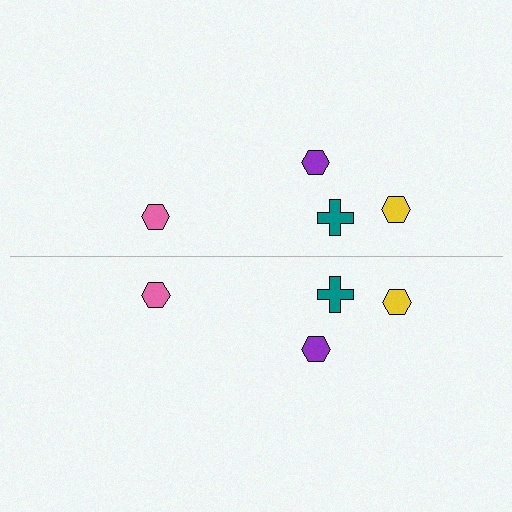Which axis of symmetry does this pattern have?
The pattern has a horizontal axis of symmetry running through the center of the image.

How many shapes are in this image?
There are 8 shapes in this image.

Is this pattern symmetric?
Yes, this pattern has bilateral (reflection) symmetry.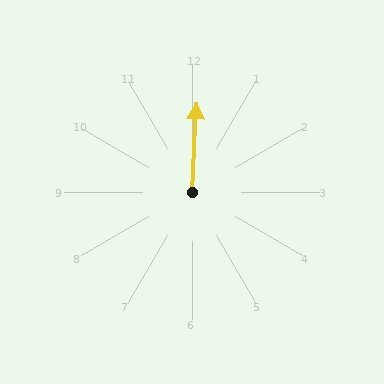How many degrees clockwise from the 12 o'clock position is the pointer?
Approximately 3 degrees.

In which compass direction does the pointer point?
North.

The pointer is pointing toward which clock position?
Roughly 12 o'clock.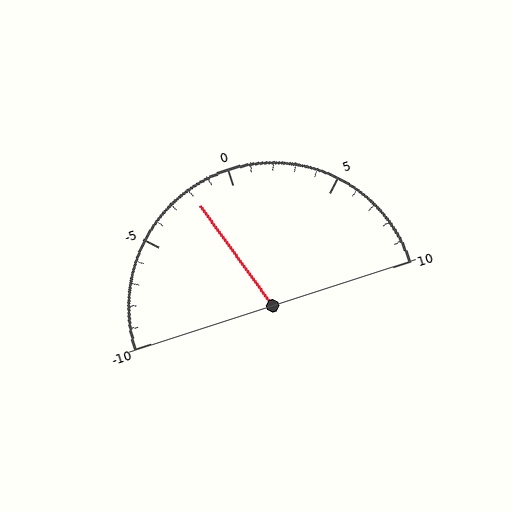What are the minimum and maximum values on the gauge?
The gauge ranges from -10 to 10.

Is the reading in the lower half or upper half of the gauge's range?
The reading is in the lower half of the range (-10 to 10).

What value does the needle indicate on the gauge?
The needle indicates approximately -2.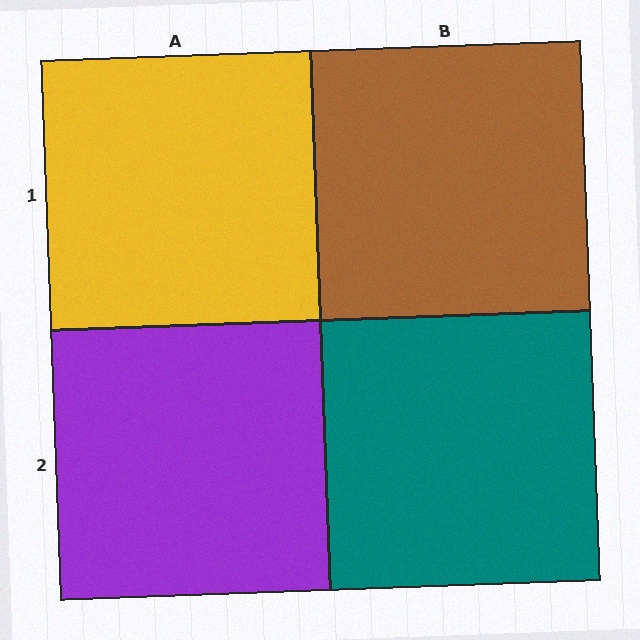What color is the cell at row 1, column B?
Brown.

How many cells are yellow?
1 cell is yellow.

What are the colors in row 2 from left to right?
Purple, teal.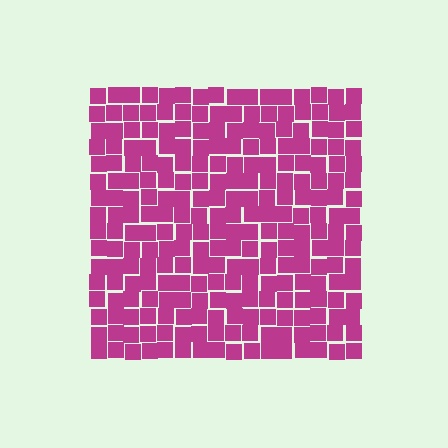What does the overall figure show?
The overall figure shows a square.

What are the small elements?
The small elements are squares.